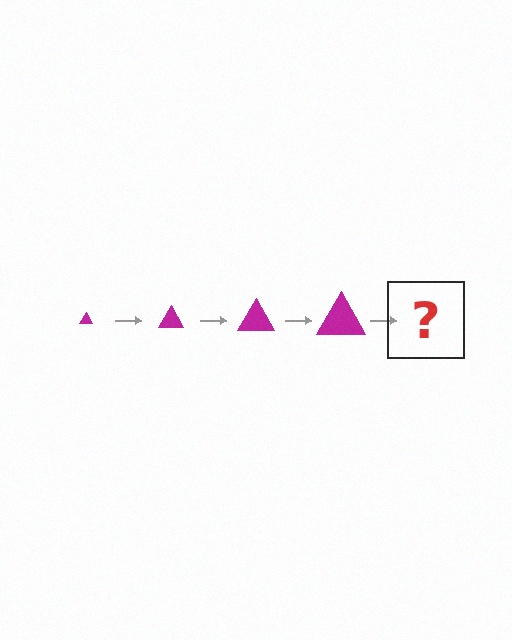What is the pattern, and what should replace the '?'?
The pattern is that the triangle gets progressively larger each step. The '?' should be a magenta triangle, larger than the previous one.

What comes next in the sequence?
The next element should be a magenta triangle, larger than the previous one.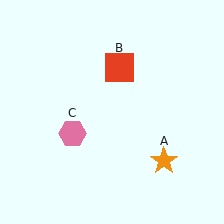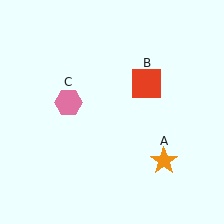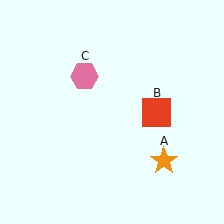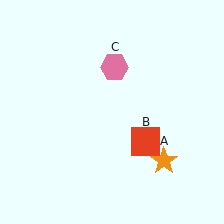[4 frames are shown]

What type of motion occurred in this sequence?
The red square (object B), pink hexagon (object C) rotated clockwise around the center of the scene.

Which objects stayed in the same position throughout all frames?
Orange star (object A) remained stationary.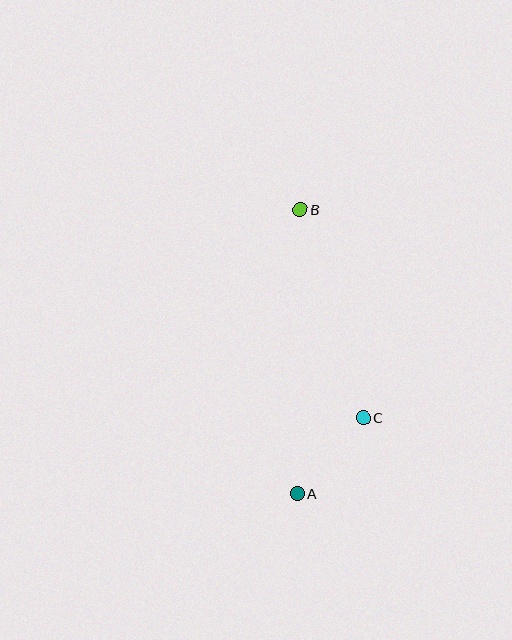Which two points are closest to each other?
Points A and C are closest to each other.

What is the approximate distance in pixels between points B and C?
The distance between B and C is approximately 217 pixels.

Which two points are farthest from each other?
Points A and B are farthest from each other.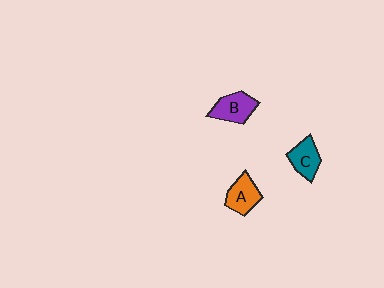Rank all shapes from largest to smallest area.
From largest to smallest: B (purple), A (orange), C (teal).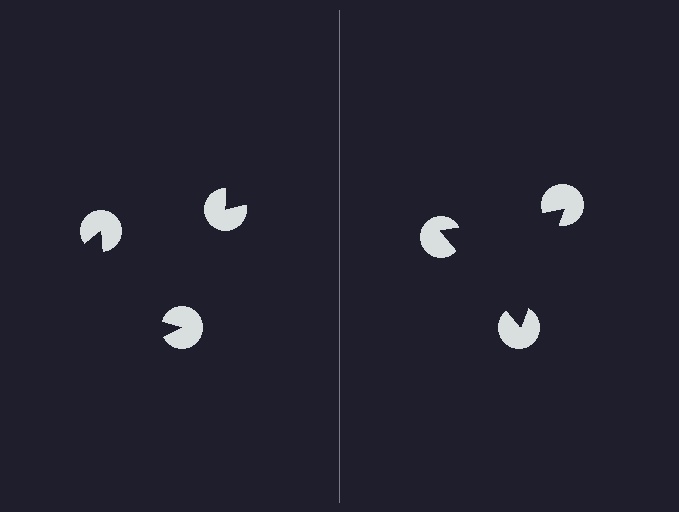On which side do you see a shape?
An illusory triangle appears on the right side. On the left side the wedge cuts are rotated, so no coherent shape forms.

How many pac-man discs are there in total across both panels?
6 — 3 on each side.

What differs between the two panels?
The pac-man discs are positioned identically on both sides; only the wedge orientations differ. On the right they align to a triangle; on the left they are misaligned.